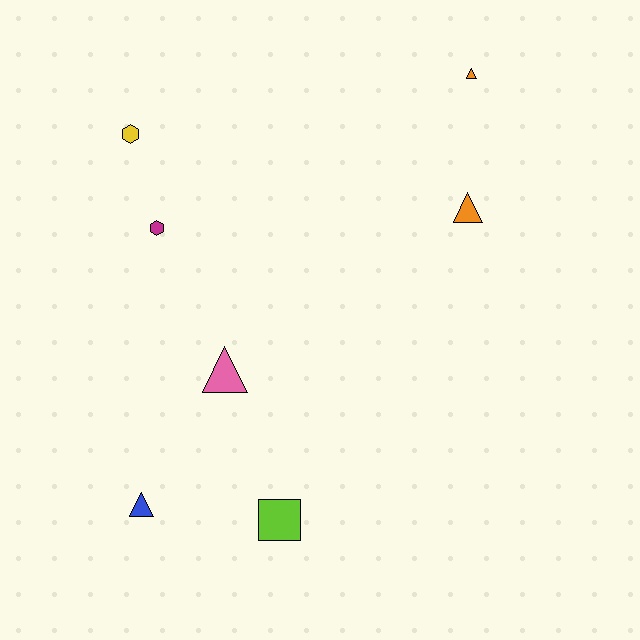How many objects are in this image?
There are 7 objects.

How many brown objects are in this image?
There are no brown objects.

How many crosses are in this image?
There are no crosses.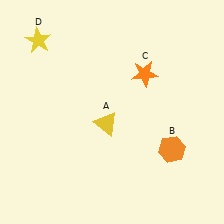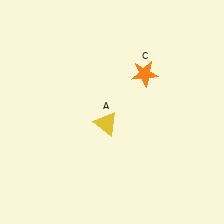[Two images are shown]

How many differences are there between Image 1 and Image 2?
There are 2 differences between the two images.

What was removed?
The orange hexagon (B), the yellow star (D) were removed in Image 2.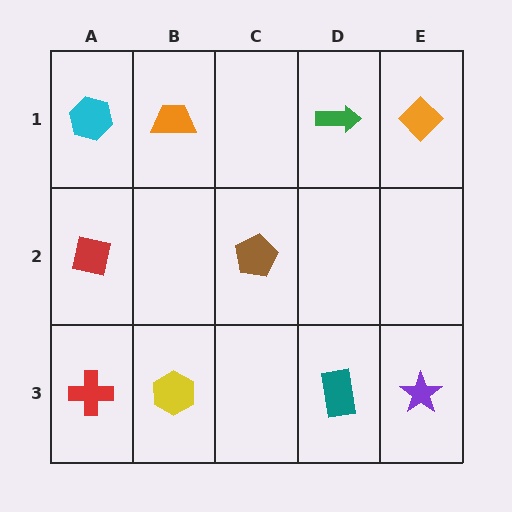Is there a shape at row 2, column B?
No, that cell is empty.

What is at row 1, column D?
A green arrow.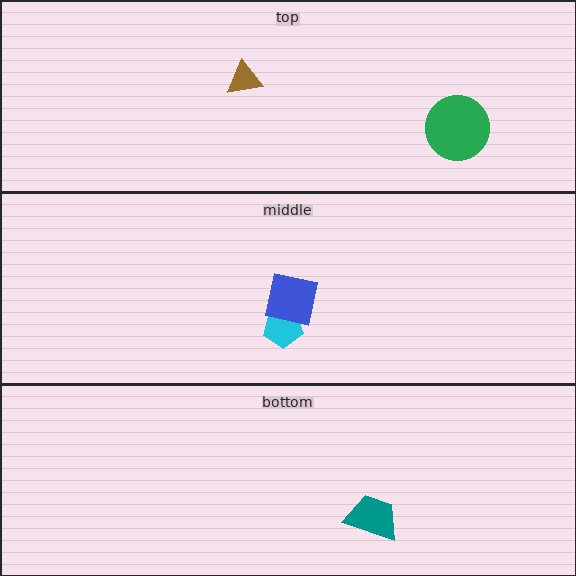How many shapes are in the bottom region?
1.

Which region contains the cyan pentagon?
The middle region.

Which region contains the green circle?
The top region.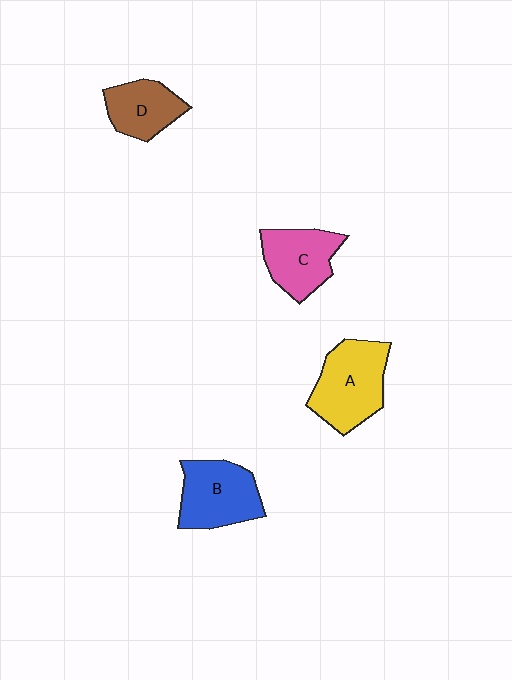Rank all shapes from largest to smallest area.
From largest to smallest: A (yellow), B (blue), C (pink), D (brown).